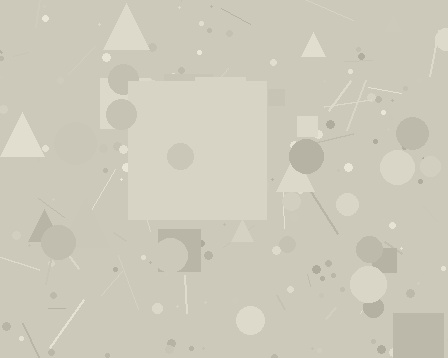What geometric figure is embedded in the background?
A square is embedded in the background.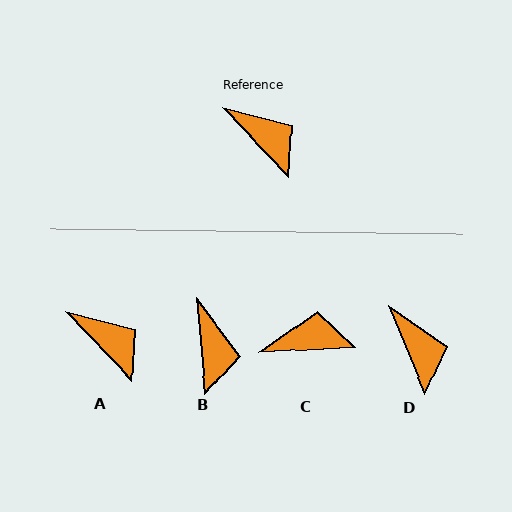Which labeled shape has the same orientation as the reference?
A.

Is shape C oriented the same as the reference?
No, it is off by about 50 degrees.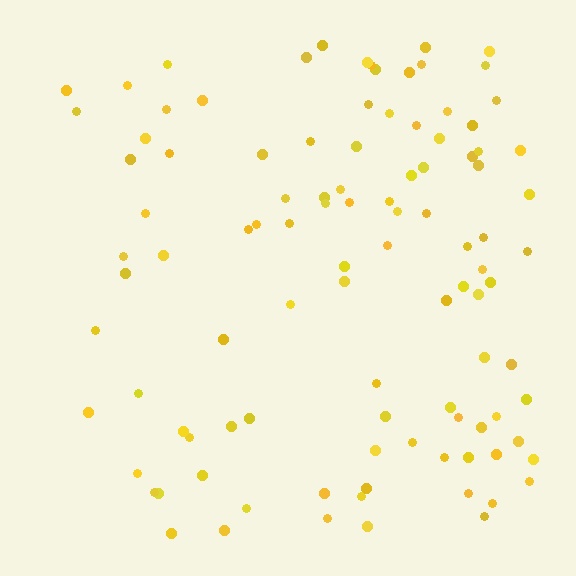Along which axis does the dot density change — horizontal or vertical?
Horizontal.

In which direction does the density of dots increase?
From left to right, with the right side densest.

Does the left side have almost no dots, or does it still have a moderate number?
Still a moderate number, just noticeably fewer than the right.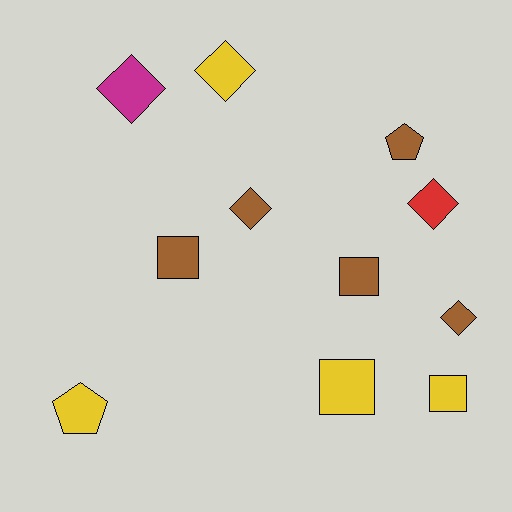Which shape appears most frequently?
Diamond, with 5 objects.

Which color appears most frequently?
Brown, with 5 objects.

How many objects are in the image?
There are 11 objects.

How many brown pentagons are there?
There is 1 brown pentagon.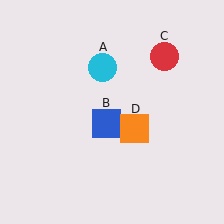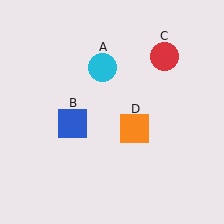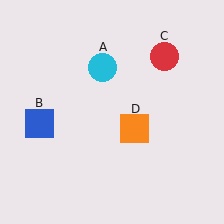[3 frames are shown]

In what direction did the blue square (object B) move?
The blue square (object B) moved left.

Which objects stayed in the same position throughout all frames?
Cyan circle (object A) and red circle (object C) and orange square (object D) remained stationary.